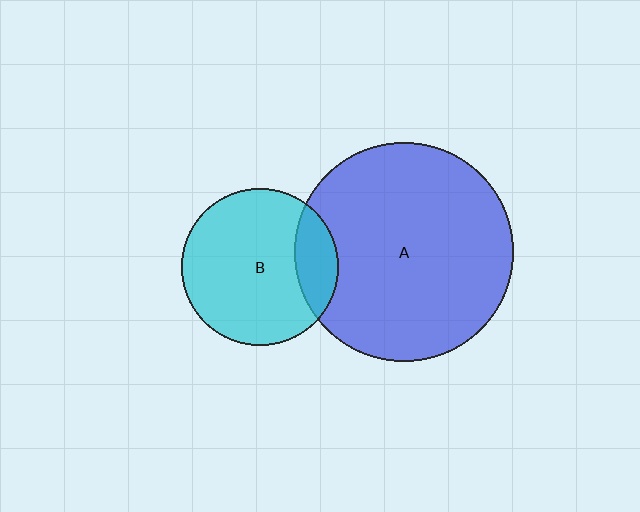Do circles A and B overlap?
Yes.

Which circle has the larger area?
Circle A (blue).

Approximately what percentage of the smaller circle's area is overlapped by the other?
Approximately 20%.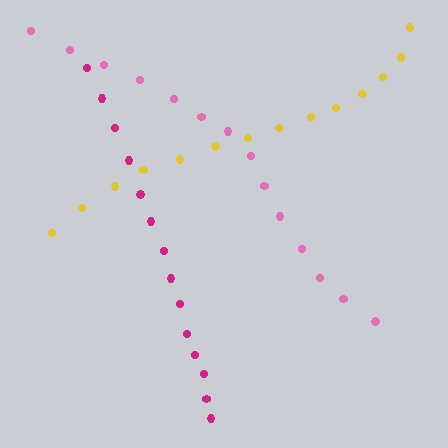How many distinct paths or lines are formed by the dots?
There are 3 distinct paths.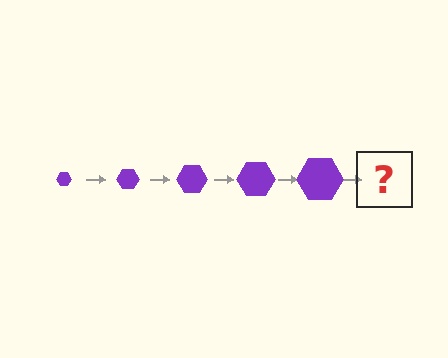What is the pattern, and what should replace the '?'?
The pattern is that the hexagon gets progressively larger each step. The '?' should be a purple hexagon, larger than the previous one.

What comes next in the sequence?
The next element should be a purple hexagon, larger than the previous one.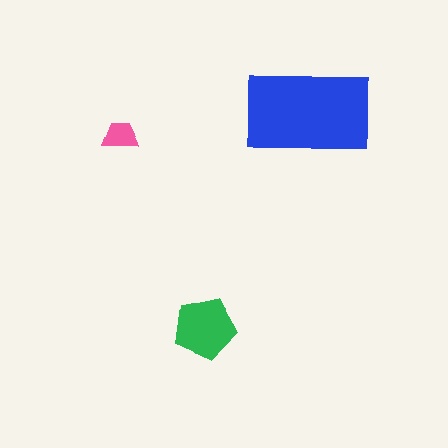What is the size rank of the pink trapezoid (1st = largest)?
3rd.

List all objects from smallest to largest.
The pink trapezoid, the green pentagon, the blue rectangle.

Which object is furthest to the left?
The pink trapezoid is leftmost.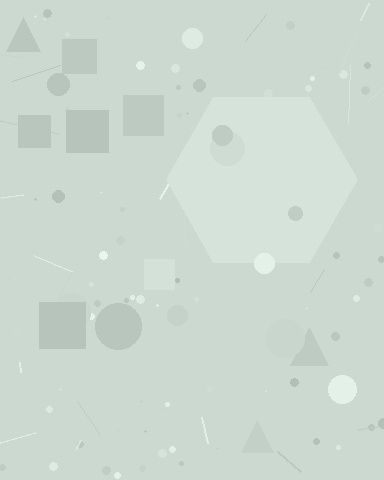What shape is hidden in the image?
A hexagon is hidden in the image.